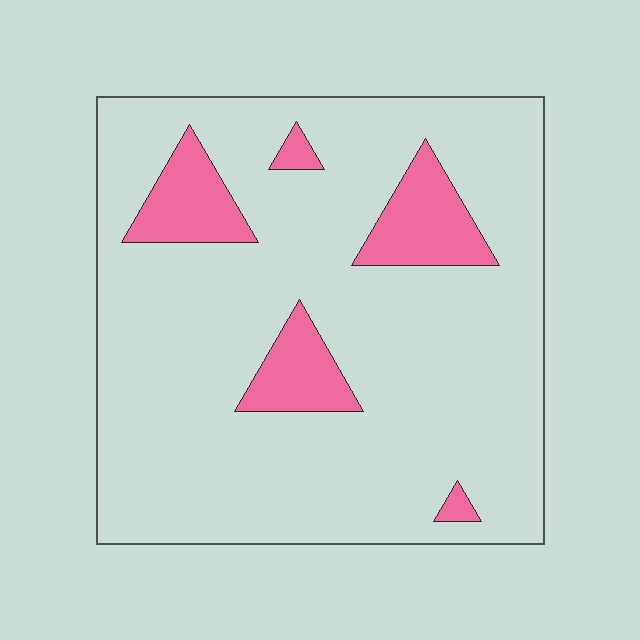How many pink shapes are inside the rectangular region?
5.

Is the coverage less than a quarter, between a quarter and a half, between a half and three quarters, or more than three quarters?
Less than a quarter.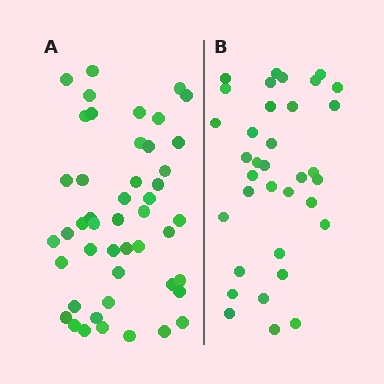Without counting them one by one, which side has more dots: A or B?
Region A (the left region) has more dots.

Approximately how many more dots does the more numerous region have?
Region A has roughly 12 or so more dots than region B.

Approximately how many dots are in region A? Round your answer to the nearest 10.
About 50 dots. (The exact count is 47, which rounds to 50.)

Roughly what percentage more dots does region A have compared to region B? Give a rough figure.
About 35% more.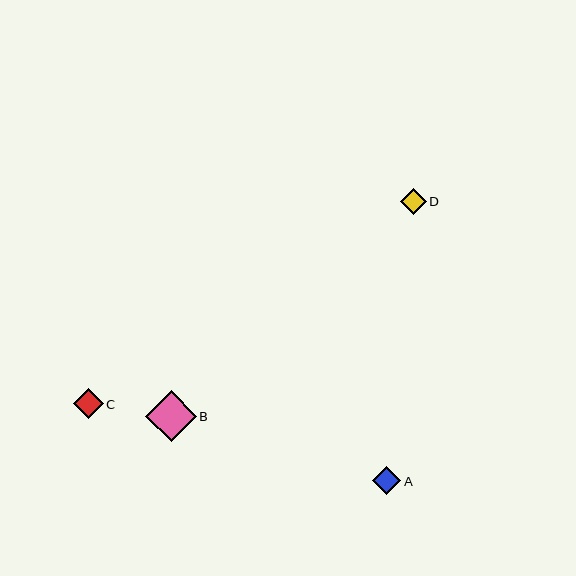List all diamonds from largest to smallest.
From largest to smallest: B, C, A, D.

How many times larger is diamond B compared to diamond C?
Diamond B is approximately 1.7 times the size of diamond C.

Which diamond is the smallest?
Diamond D is the smallest with a size of approximately 26 pixels.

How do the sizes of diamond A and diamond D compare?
Diamond A and diamond D are approximately the same size.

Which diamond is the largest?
Diamond B is the largest with a size of approximately 51 pixels.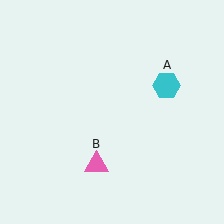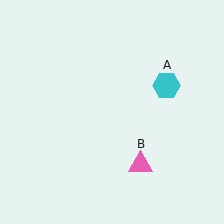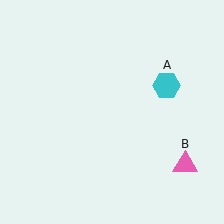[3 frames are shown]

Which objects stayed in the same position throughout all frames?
Cyan hexagon (object A) remained stationary.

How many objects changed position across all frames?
1 object changed position: pink triangle (object B).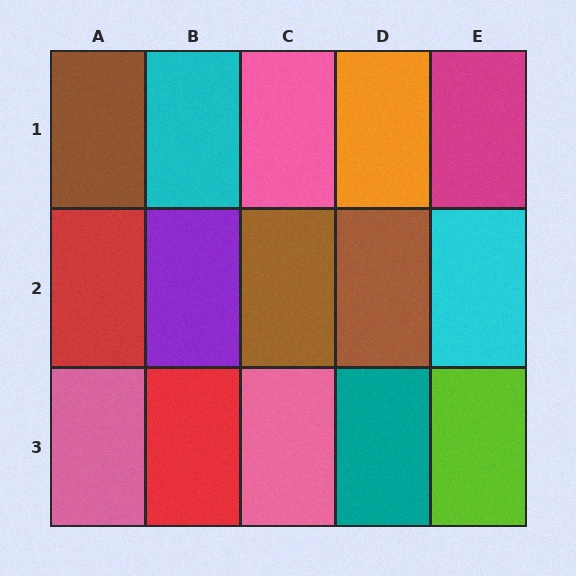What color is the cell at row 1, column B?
Cyan.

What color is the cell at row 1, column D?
Orange.